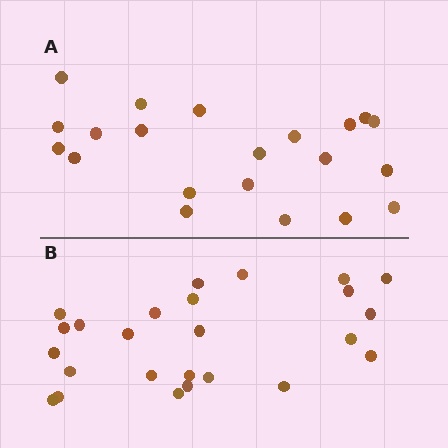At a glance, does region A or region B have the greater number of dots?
Region B (the bottom region) has more dots.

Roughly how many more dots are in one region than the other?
Region B has about 4 more dots than region A.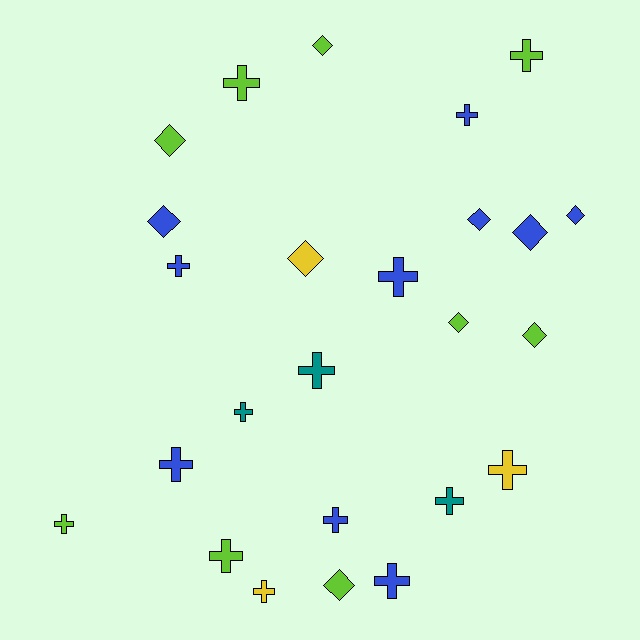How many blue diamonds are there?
There are 4 blue diamonds.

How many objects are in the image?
There are 25 objects.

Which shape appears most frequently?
Cross, with 15 objects.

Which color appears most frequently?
Blue, with 10 objects.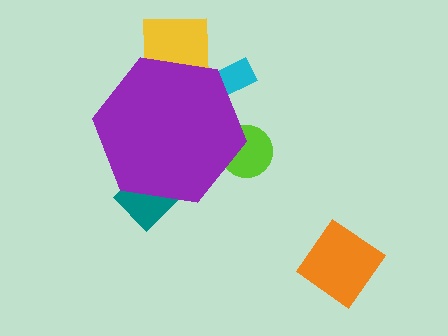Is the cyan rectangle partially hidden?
Yes, the cyan rectangle is partially hidden behind the purple hexagon.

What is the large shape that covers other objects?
A purple hexagon.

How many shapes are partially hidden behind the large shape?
4 shapes are partially hidden.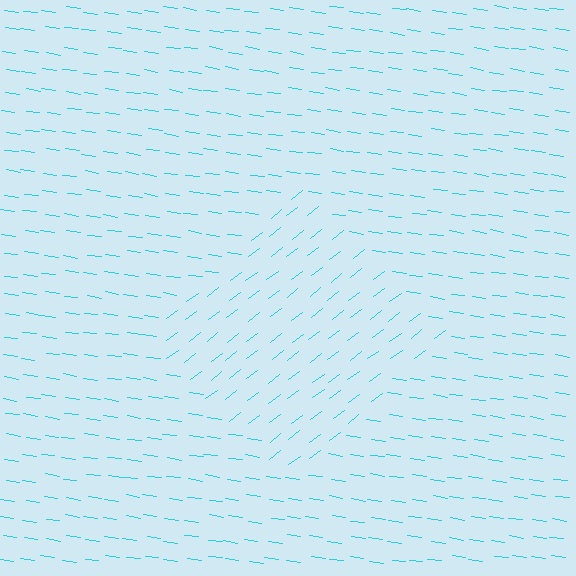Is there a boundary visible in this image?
Yes, there is a texture boundary formed by a change in line orientation.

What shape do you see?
I see a diamond.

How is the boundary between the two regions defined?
The boundary is defined purely by a change in line orientation (approximately 45 degrees difference). All lines are the same color and thickness.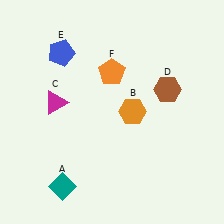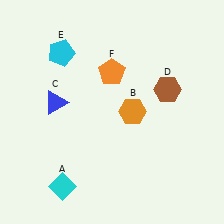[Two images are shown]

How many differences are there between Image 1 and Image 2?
There are 3 differences between the two images.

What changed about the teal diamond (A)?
In Image 1, A is teal. In Image 2, it changed to cyan.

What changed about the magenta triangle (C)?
In Image 1, C is magenta. In Image 2, it changed to blue.